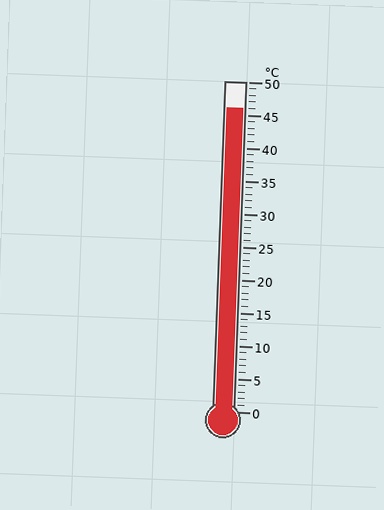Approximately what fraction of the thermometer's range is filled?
The thermometer is filled to approximately 90% of its range.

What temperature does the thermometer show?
The thermometer shows approximately 46°C.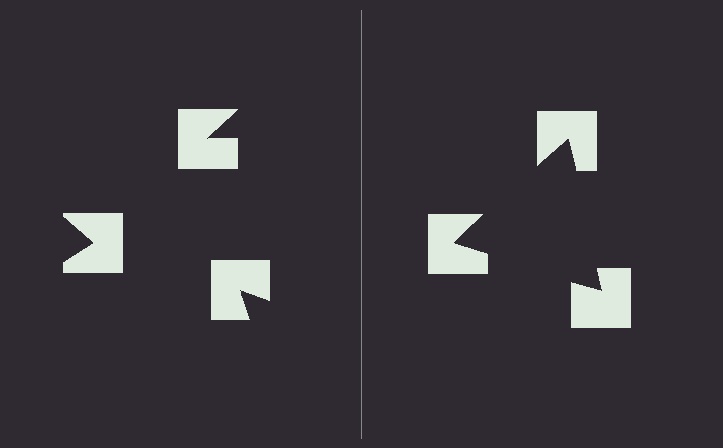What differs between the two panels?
The notched squares are positioned identically on both sides; only the wedge orientations differ. On the right they align to a triangle; on the left they are misaligned.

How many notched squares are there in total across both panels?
6 — 3 on each side.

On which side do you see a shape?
An illusory triangle appears on the right side. On the left side the wedge cuts are rotated, so no coherent shape forms.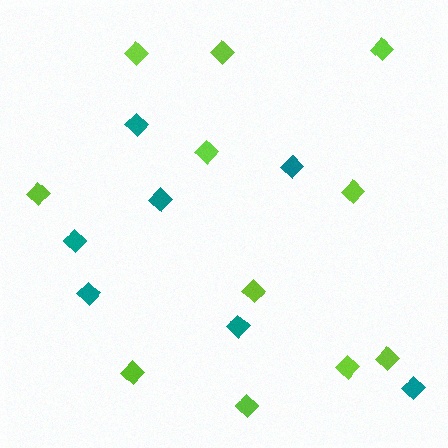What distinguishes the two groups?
There are 2 groups: one group of lime diamonds (11) and one group of teal diamonds (7).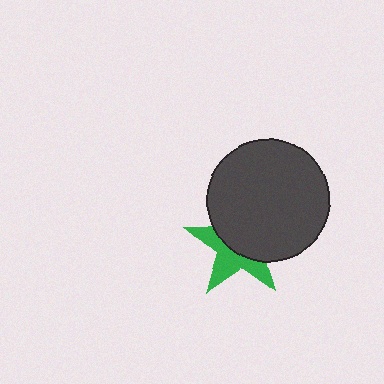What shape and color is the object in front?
The object in front is a dark gray circle.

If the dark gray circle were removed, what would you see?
You would see the complete green star.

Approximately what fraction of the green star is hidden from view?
Roughly 56% of the green star is hidden behind the dark gray circle.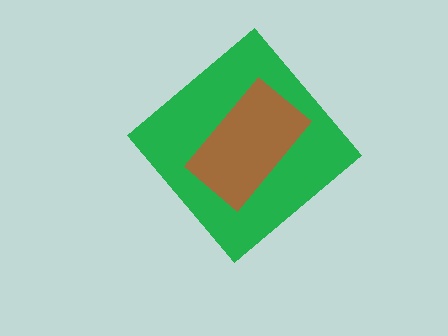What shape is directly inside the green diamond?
The brown rectangle.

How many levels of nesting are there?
2.